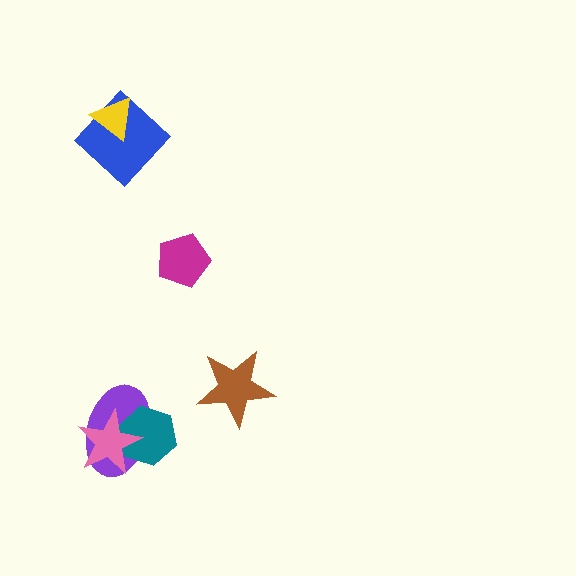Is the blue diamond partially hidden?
Yes, it is partially covered by another shape.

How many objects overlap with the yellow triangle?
1 object overlaps with the yellow triangle.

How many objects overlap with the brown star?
0 objects overlap with the brown star.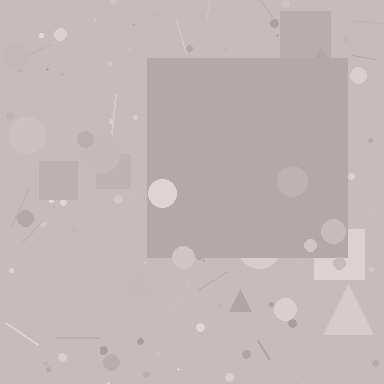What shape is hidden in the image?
A square is hidden in the image.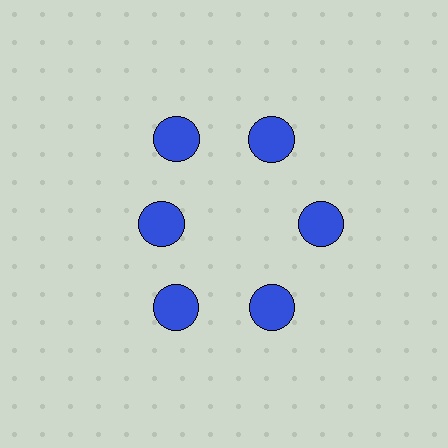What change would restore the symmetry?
The symmetry would be restored by moving it outward, back onto the ring so that all 6 circles sit at equal angles and equal distance from the center.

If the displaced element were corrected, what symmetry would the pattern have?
It would have 6-fold rotational symmetry — the pattern would map onto itself every 60 degrees.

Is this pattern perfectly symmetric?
No. The 6 blue circles are arranged in a ring, but one element near the 9 o'clock position is pulled inward toward the center, breaking the 6-fold rotational symmetry.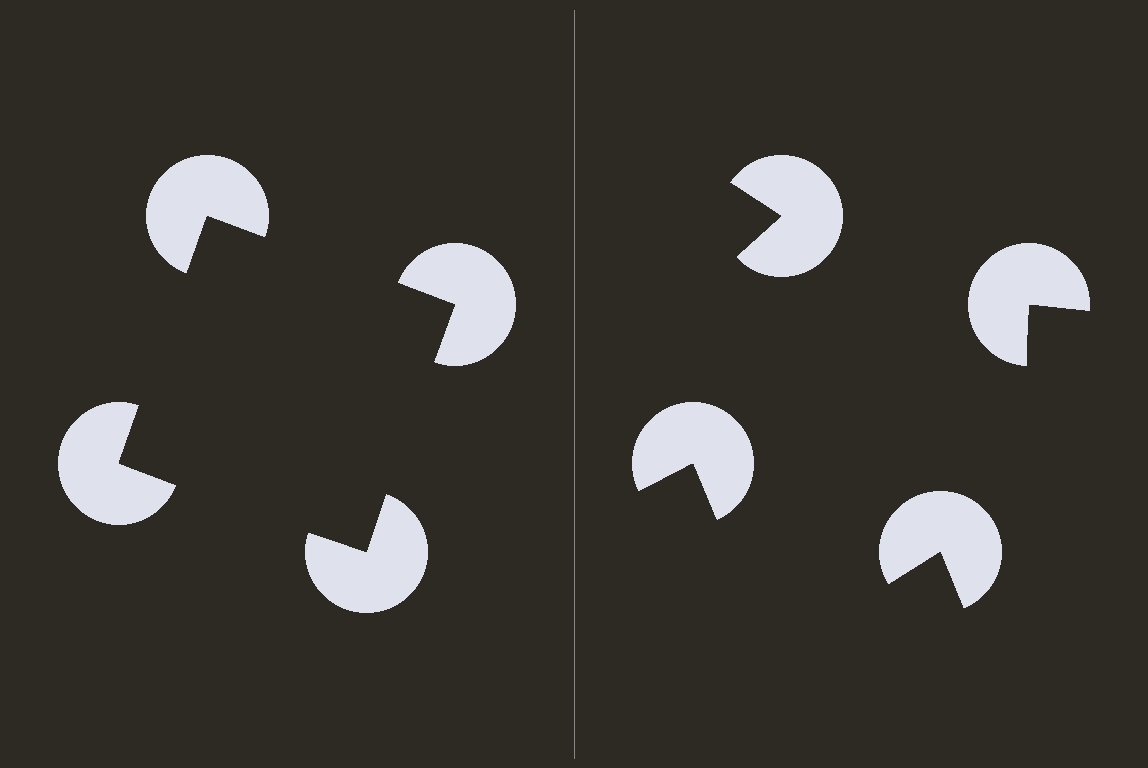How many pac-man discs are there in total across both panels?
8 — 4 on each side.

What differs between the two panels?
The pac-man discs are positioned identically on both sides; only the wedge orientations differ. On the left they align to a square; on the right they are misaligned.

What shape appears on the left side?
An illusory square.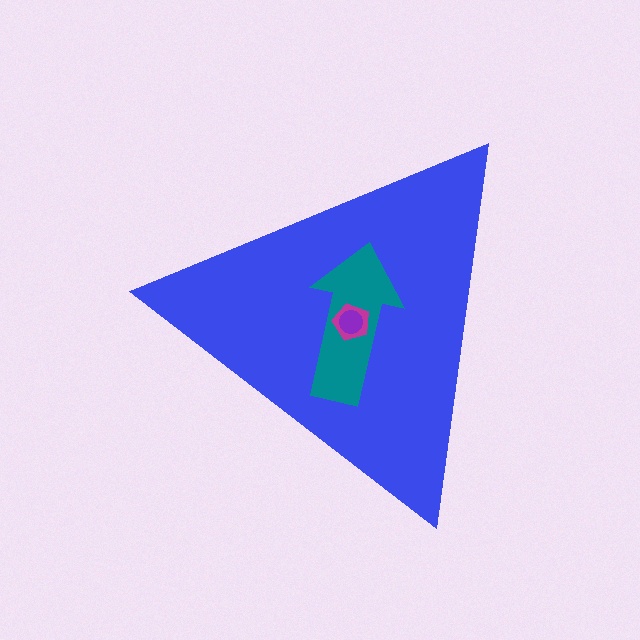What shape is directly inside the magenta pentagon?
The purple circle.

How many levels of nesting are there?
4.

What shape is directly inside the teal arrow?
The magenta pentagon.